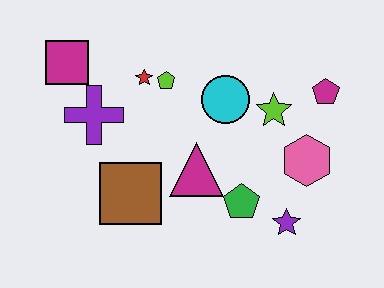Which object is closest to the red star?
The lime pentagon is closest to the red star.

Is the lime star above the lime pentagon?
No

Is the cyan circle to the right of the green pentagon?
No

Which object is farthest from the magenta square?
The purple star is farthest from the magenta square.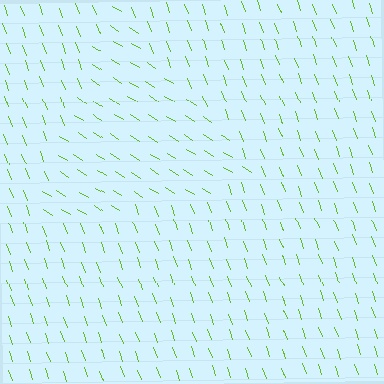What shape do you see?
I see a triangle.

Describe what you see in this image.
The image is filled with small lime line segments. A triangle region in the image has lines oriented differently from the surrounding lines, creating a visible texture boundary.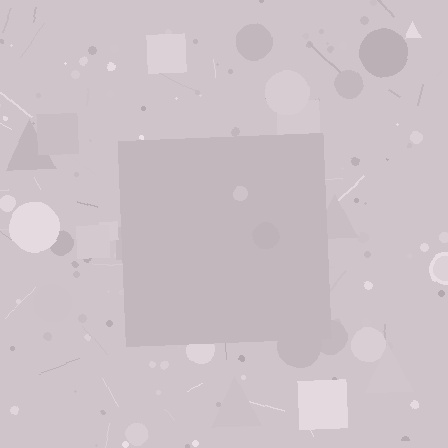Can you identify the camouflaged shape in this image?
The camouflaged shape is a square.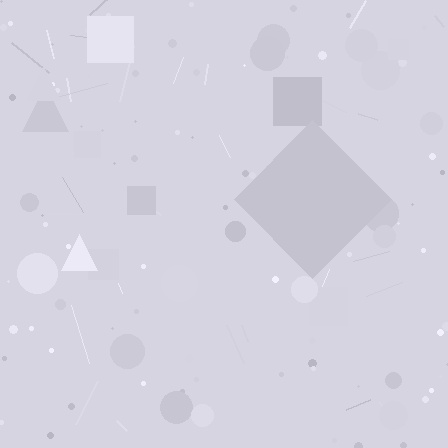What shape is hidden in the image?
A diamond is hidden in the image.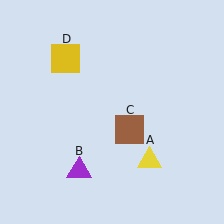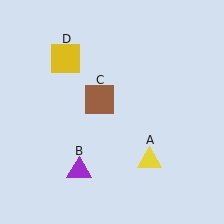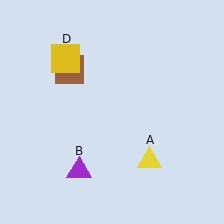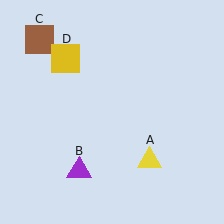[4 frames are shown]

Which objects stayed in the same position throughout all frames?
Yellow triangle (object A) and purple triangle (object B) and yellow square (object D) remained stationary.